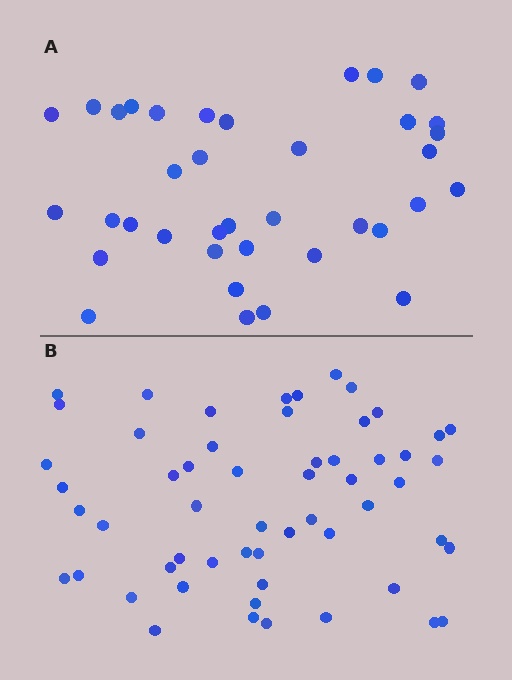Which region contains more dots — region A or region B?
Region B (the bottom region) has more dots.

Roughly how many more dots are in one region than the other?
Region B has approximately 20 more dots than region A.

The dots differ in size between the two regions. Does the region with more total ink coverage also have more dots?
No. Region A has more total ink coverage because its dots are larger, but region B actually contains more individual dots. Total area can be misleading — the number of items is what matters here.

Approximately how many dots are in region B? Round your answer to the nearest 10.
About 60 dots. (The exact count is 56, which rounds to 60.)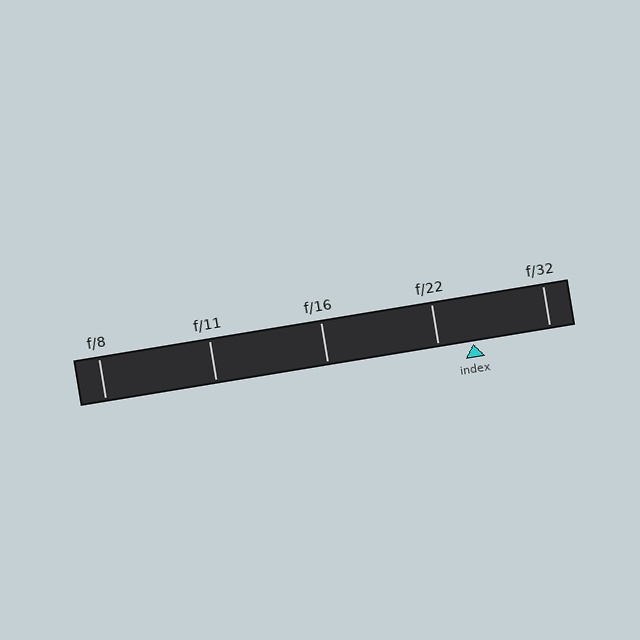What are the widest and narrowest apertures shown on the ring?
The widest aperture shown is f/8 and the narrowest is f/32.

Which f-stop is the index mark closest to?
The index mark is closest to f/22.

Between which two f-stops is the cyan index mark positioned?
The index mark is between f/22 and f/32.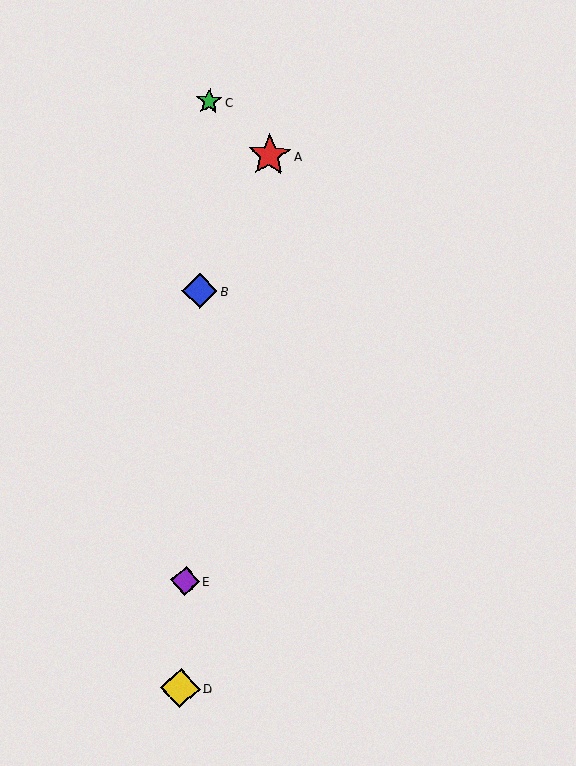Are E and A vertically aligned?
No, E is at x≈185 and A is at x≈269.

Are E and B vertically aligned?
Yes, both are at x≈185.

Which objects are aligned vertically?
Objects B, C, D, E are aligned vertically.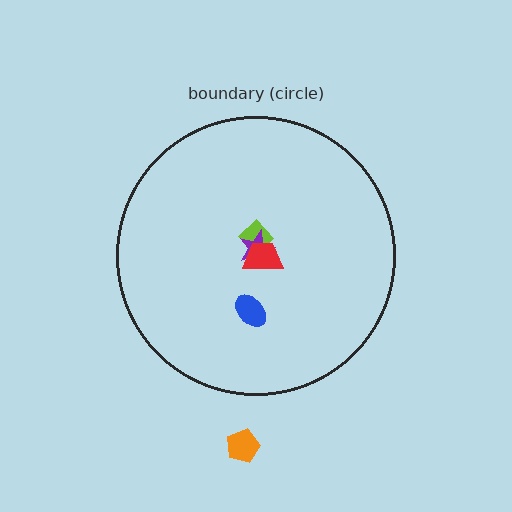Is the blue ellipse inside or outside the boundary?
Inside.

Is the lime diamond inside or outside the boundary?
Inside.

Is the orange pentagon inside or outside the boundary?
Outside.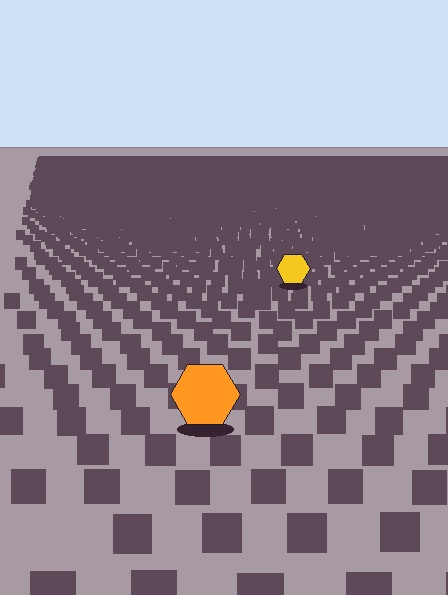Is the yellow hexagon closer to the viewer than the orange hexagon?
No. The orange hexagon is closer — you can tell from the texture gradient: the ground texture is coarser near it.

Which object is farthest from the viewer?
The yellow hexagon is farthest from the viewer. It appears smaller and the ground texture around it is denser.